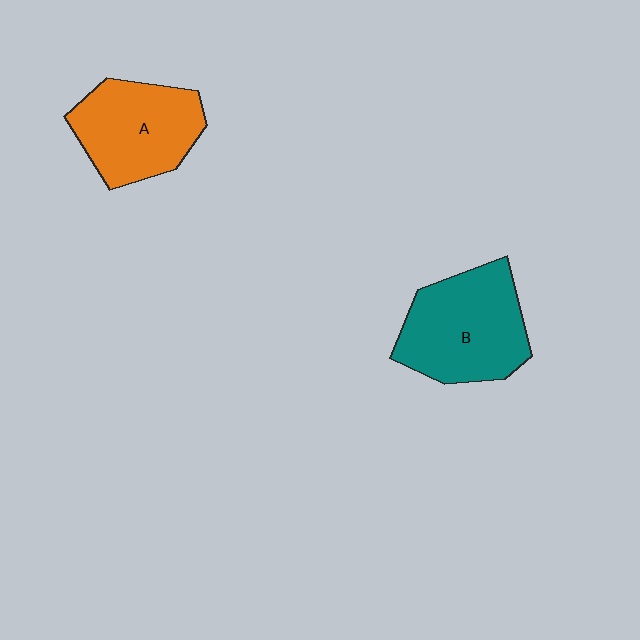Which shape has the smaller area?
Shape A (orange).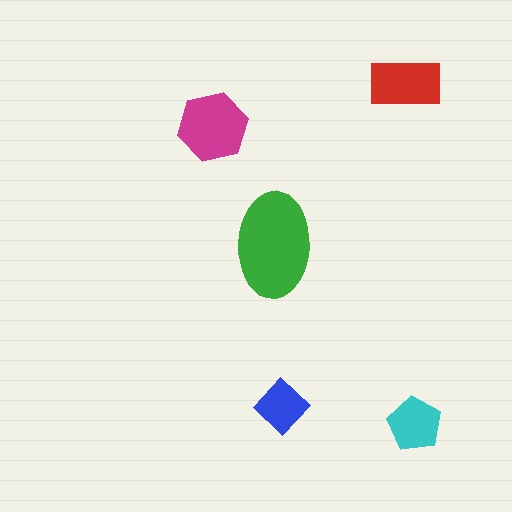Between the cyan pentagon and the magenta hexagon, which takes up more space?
The magenta hexagon.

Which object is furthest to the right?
The cyan pentagon is rightmost.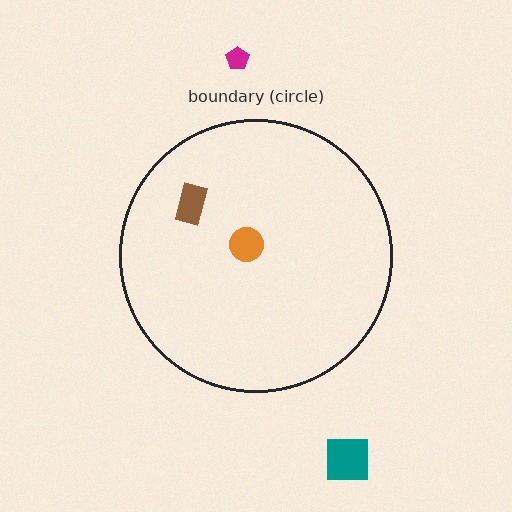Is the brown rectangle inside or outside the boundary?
Inside.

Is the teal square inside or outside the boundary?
Outside.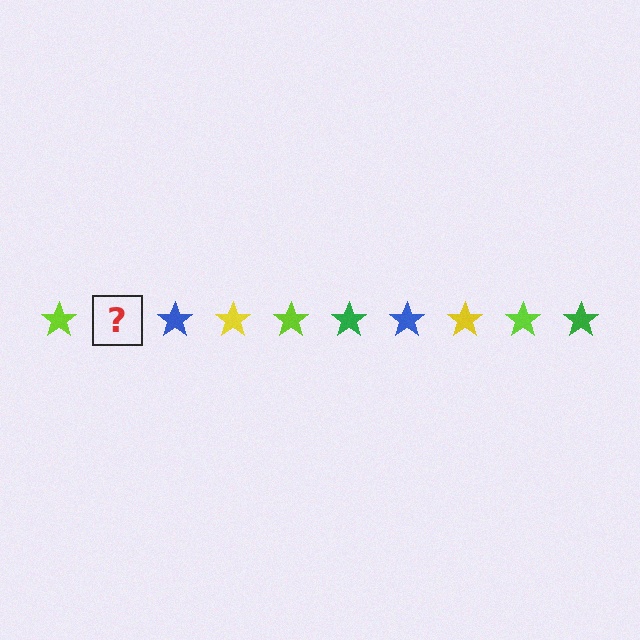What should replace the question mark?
The question mark should be replaced with a green star.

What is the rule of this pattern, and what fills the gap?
The rule is that the pattern cycles through lime, green, blue, yellow stars. The gap should be filled with a green star.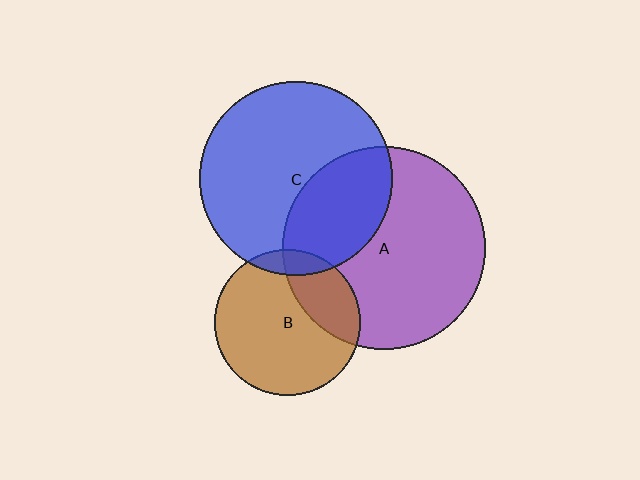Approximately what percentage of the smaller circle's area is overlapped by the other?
Approximately 35%.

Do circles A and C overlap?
Yes.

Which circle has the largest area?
Circle A (purple).